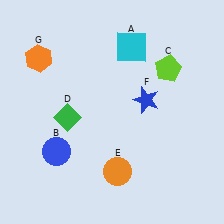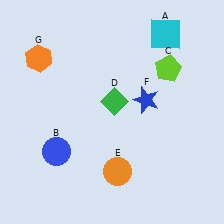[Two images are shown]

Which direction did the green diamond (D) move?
The green diamond (D) moved right.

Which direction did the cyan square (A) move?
The cyan square (A) moved right.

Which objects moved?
The objects that moved are: the cyan square (A), the green diamond (D).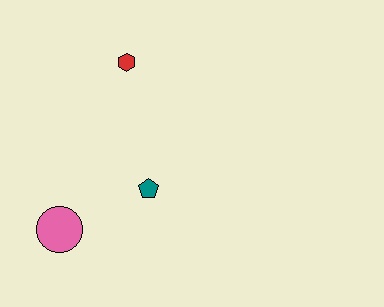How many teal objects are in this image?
There is 1 teal object.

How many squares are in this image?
There are no squares.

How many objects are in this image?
There are 3 objects.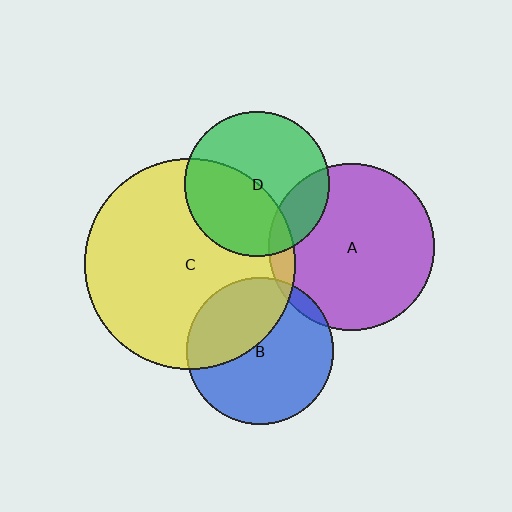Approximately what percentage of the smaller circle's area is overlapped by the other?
Approximately 5%.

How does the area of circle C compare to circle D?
Approximately 2.1 times.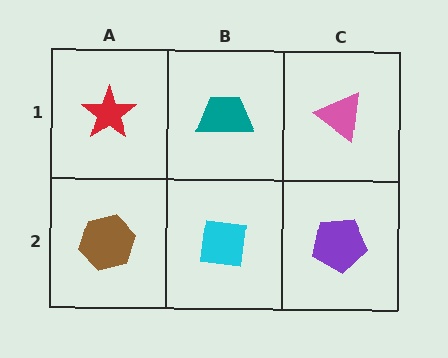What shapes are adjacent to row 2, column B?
A teal trapezoid (row 1, column B), a brown hexagon (row 2, column A), a purple pentagon (row 2, column C).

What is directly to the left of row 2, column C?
A cyan square.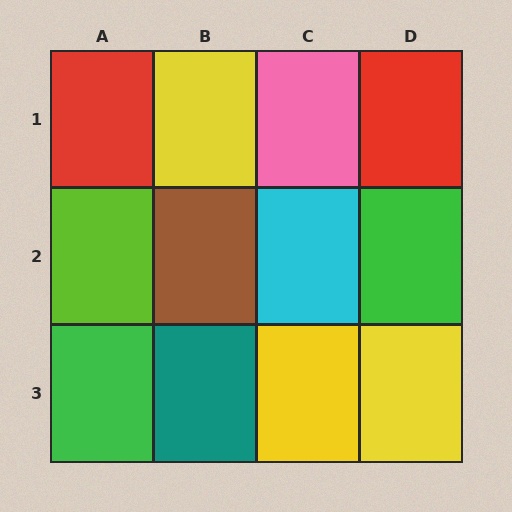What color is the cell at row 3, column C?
Yellow.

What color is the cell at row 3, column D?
Yellow.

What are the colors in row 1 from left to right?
Red, yellow, pink, red.